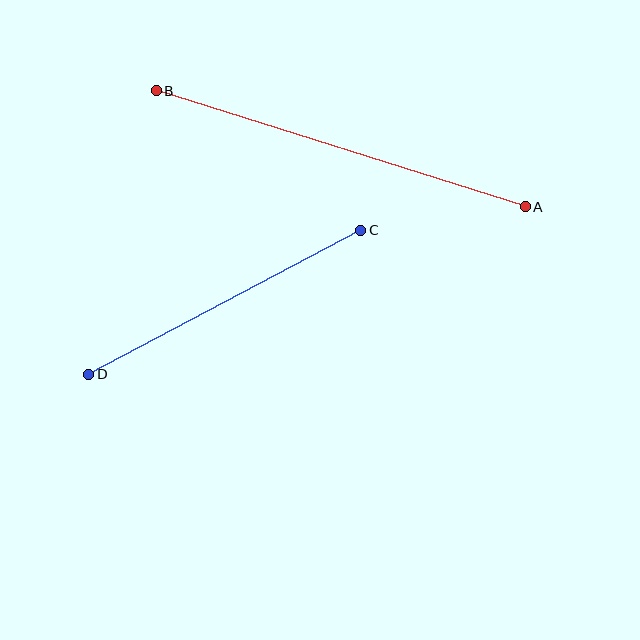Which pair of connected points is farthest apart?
Points A and B are farthest apart.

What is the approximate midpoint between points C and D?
The midpoint is at approximately (225, 302) pixels.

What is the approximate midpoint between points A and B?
The midpoint is at approximately (341, 149) pixels.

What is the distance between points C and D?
The distance is approximately 308 pixels.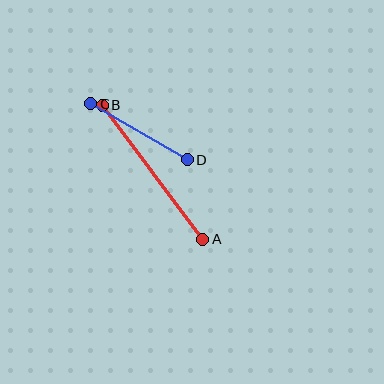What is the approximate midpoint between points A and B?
The midpoint is at approximately (152, 172) pixels.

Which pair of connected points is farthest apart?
Points A and B are farthest apart.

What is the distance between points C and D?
The distance is approximately 111 pixels.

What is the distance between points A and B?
The distance is approximately 168 pixels.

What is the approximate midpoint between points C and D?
The midpoint is at approximately (139, 132) pixels.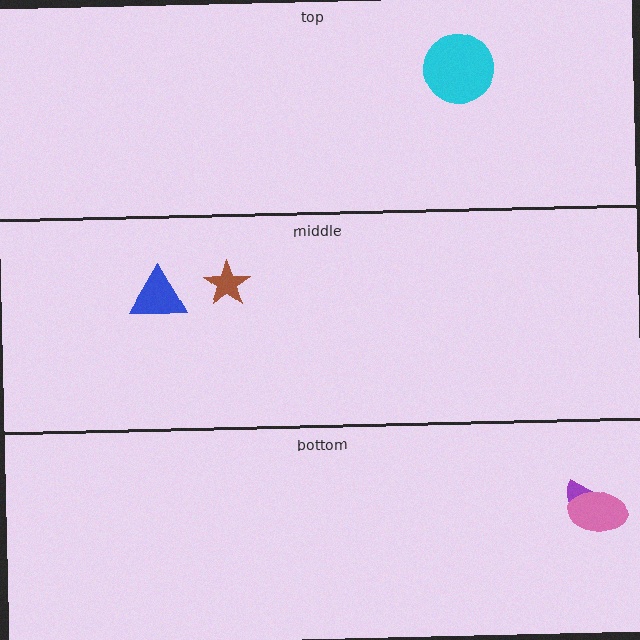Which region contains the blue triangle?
The middle region.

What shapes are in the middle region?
The brown star, the blue triangle.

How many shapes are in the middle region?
2.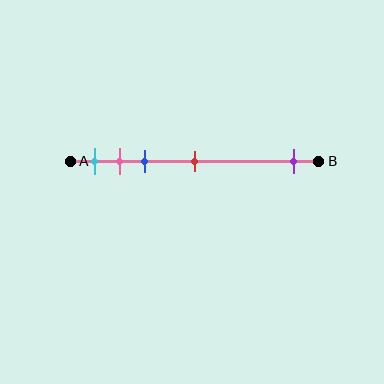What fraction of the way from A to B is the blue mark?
The blue mark is approximately 30% (0.3) of the way from A to B.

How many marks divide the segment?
There are 5 marks dividing the segment.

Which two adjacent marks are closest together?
The pink and blue marks are the closest adjacent pair.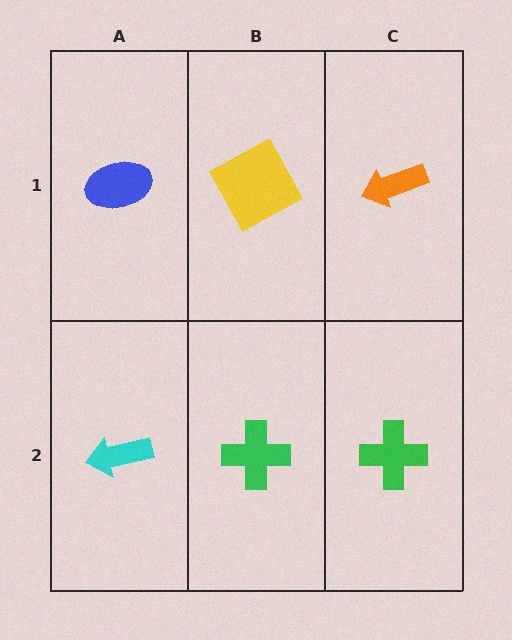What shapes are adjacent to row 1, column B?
A green cross (row 2, column B), a blue ellipse (row 1, column A), an orange arrow (row 1, column C).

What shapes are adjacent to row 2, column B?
A yellow square (row 1, column B), a cyan arrow (row 2, column A), a green cross (row 2, column C).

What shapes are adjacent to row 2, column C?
An orange arrow (row 1, column C), a green cross (row 2, column B).